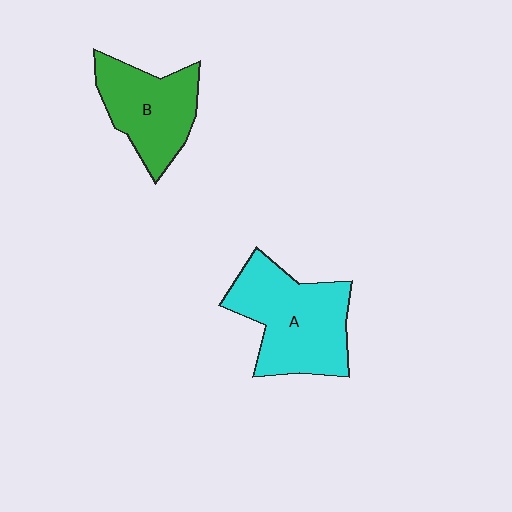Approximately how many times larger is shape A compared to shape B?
Approximately 1.3 times.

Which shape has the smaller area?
Shape B (green).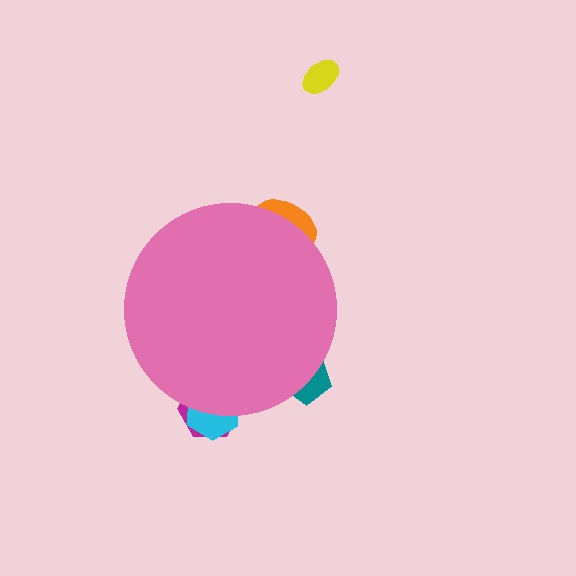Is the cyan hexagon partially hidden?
Yes, the cyan hexagon is partially hidden behind the pink circle.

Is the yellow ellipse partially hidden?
No, the yellow ellipse is fully visible.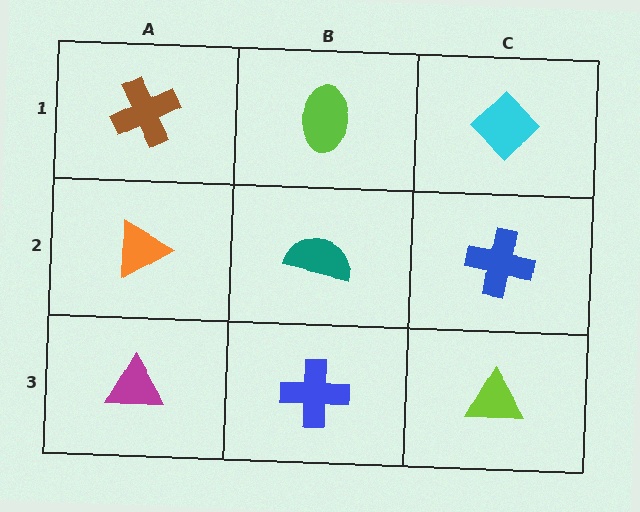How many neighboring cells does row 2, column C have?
3.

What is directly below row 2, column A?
A magenta triangle.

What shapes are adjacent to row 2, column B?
A lime ellipse (row 1, column B), a blue cross (row 3, column B), an orange triangle (row 2, column A), a blue cross (row 2, column C).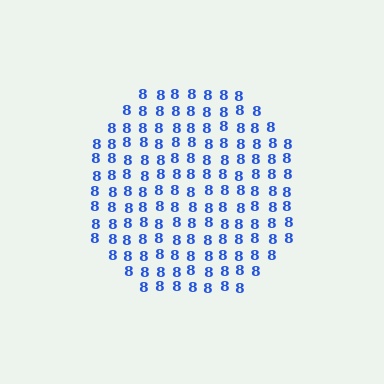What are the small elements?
The small elements are digit 8's.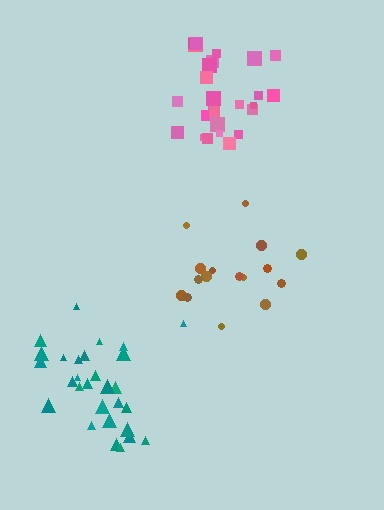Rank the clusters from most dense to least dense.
pink, teal, brown.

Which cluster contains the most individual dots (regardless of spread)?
Teal (29).